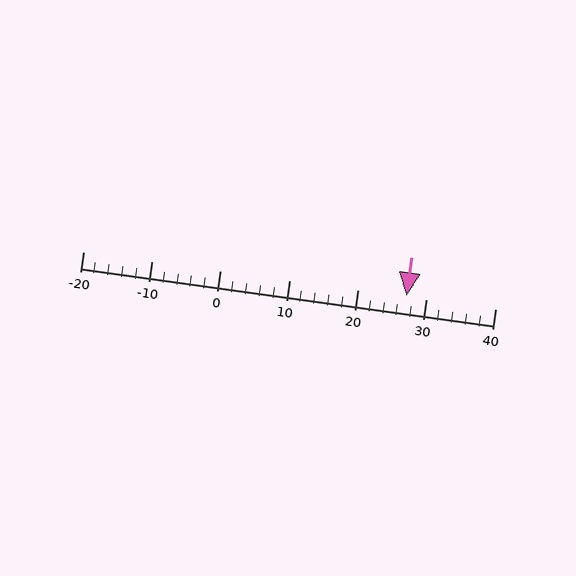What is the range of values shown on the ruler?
The ruler shows values from -20 to 40.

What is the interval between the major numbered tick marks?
The major tick marks are spaced 10 units apart.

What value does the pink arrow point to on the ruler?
The pink arrow points to approximately 27.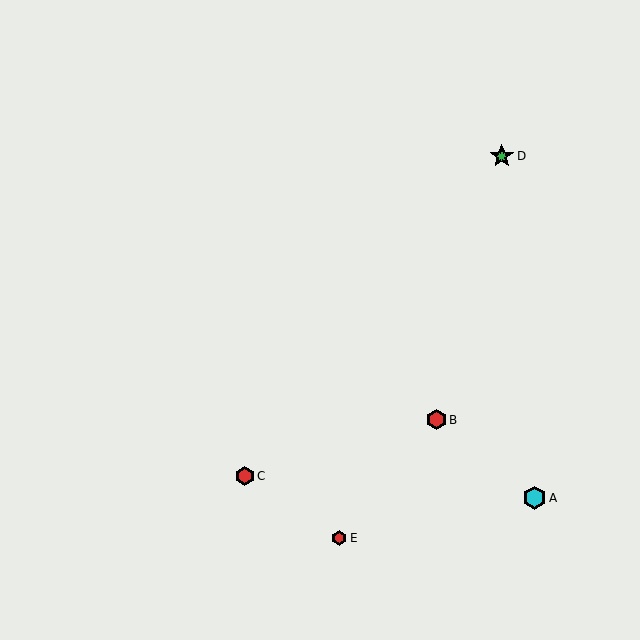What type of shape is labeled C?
Shape C is a red hexagon.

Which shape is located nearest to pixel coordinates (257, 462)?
The red hexagon (labeled C) at (245, 476) is nearest to that location.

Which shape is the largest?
The green star (labeled D) is the largest.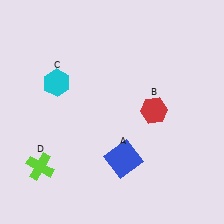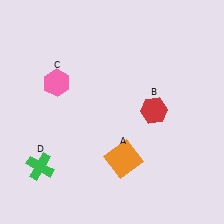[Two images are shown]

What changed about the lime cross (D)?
In Image 1, D is lime. In Image 2, it changed to green.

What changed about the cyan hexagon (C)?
In Image 1, C is cyan. In Image 2, it changed to pink.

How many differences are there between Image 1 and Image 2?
There are 3 differences between the two images.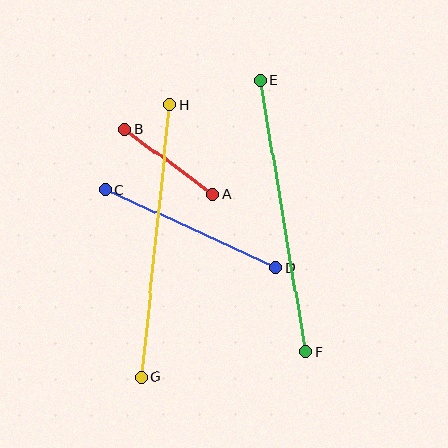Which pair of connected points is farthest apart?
Points E and F are farthest apart.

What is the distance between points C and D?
The distance is approximately 188 pixels.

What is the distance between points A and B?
The distance is approximately 109 pixels.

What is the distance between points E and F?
The distance is approximately 276 pixels.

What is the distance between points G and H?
The distance is approximately 273 pixels.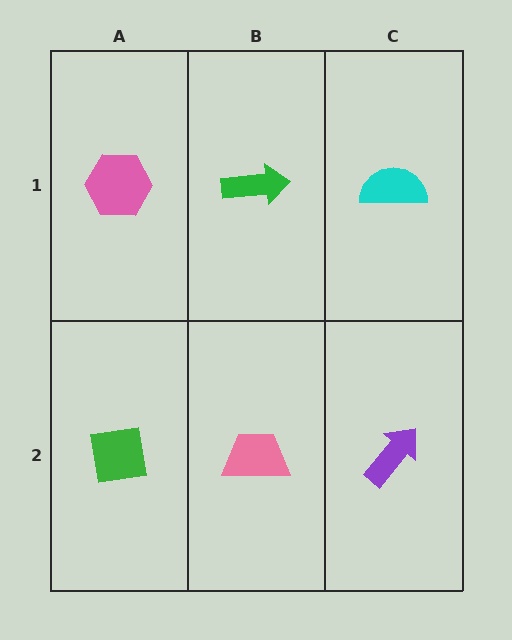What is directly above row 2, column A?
A pink hexagon.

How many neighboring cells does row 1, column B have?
3.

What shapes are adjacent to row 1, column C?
A purple arrow (row 2, column C), a green arrow (row 1, column B).